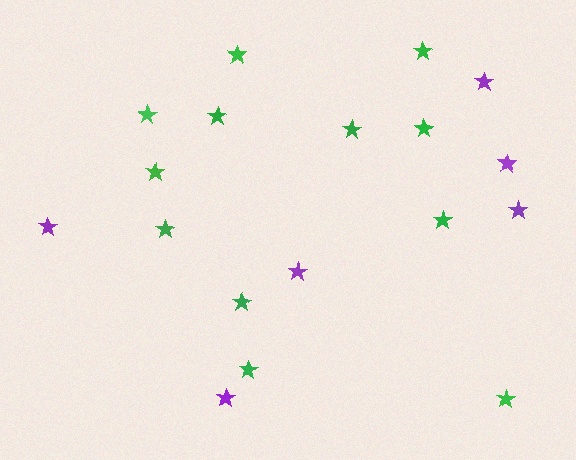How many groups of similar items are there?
There are 2 groups: one group of green stars (12) and one group of purple stars (6).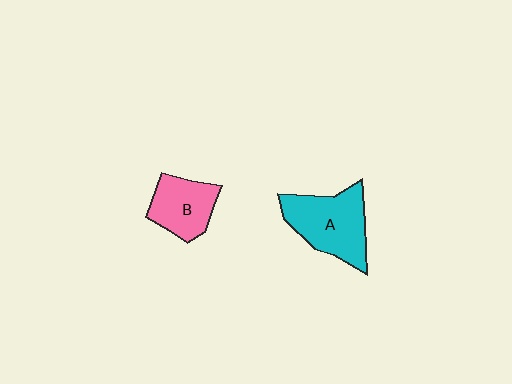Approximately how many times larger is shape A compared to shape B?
Approximately 1.4 times.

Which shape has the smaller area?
Shape B (pink).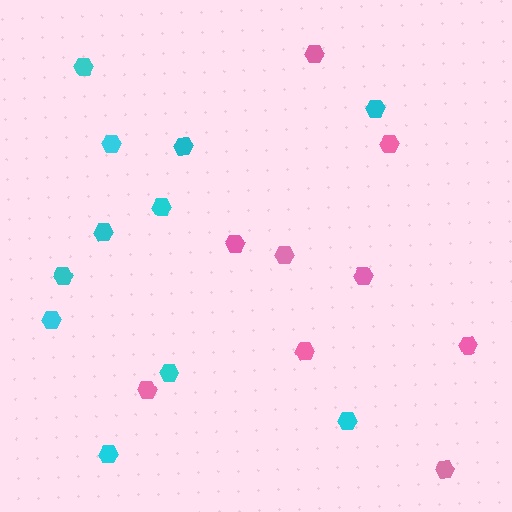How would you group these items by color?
There are 2 groups: one group of pink hexagons (9) and one group of cyan hexagons (11).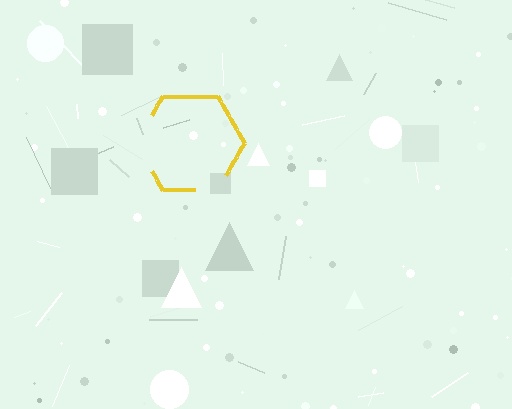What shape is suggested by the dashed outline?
The dashed outline suggests a hexagon.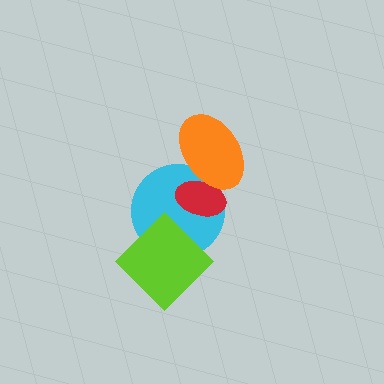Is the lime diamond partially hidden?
No, no other shape covers it.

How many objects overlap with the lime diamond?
1 object overlaps with the lime diamond.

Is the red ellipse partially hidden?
Yes, it is partially covered by another shape.